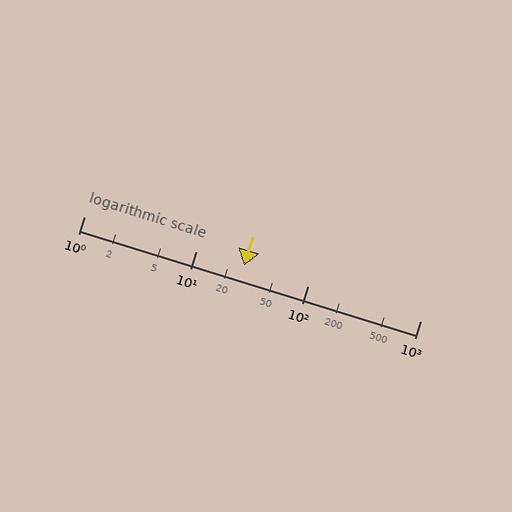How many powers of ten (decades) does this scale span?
The scale spans 3 decades, from 1 to 1000.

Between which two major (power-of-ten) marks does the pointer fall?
The pointer is between 10 and 100.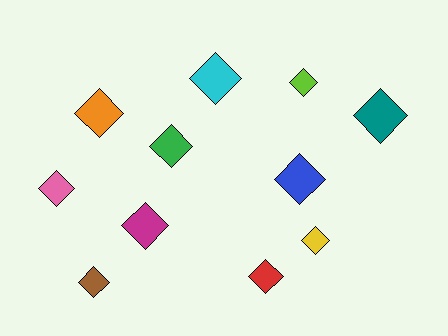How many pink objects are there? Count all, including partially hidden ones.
There is 1 pink object.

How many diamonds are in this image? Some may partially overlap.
There are 11 diamonds.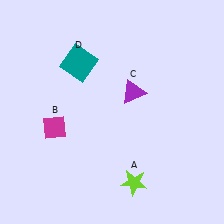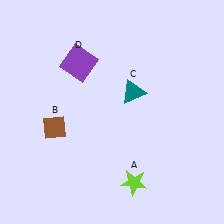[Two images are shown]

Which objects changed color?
B changed from magenta to brown. C changed from purple to teal. D changed from teal to purple.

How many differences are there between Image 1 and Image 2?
There are 3 differences between the two images.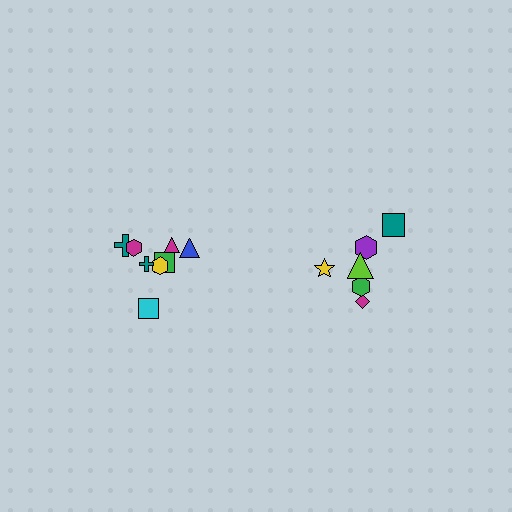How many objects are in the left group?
There are 8 objects.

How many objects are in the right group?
There are 6 objects.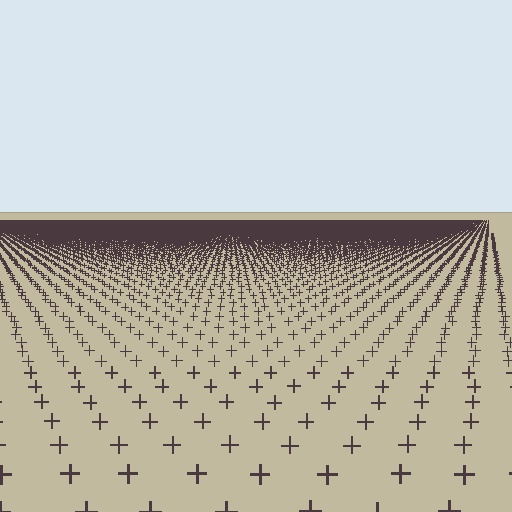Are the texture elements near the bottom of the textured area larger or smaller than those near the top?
Larger. Near the bottom, elements are closer to the viewer and appear at a bigger on-screen size.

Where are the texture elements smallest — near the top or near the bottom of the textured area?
Near the top.